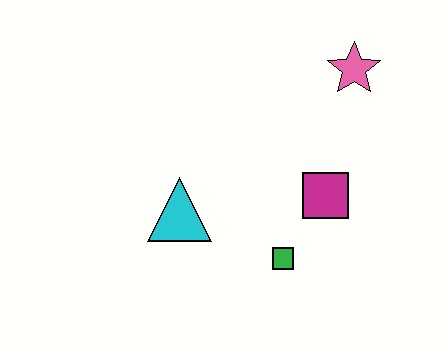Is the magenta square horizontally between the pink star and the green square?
Yes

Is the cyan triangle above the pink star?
No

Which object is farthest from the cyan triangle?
The pink star is farthest from the cyan triangle.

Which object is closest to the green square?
The magenta square is closest to the green square.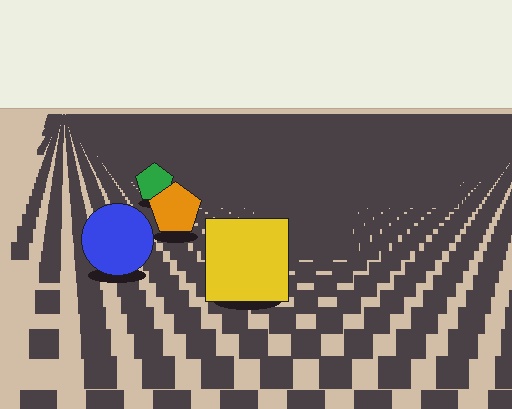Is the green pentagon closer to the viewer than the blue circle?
No. The blue circle is closer — you can tell from the texture gradient: the ground texture is coarser near it.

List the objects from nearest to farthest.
From nearest to farthest: the yellow square, the blue circle, the orange pentagon, the green pentagon.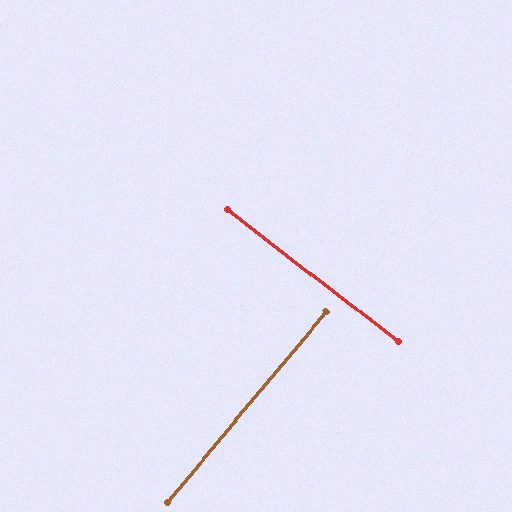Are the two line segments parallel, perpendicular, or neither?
Perpendicular — they meet at approximately 88°.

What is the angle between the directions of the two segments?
Approximately 88 degrees.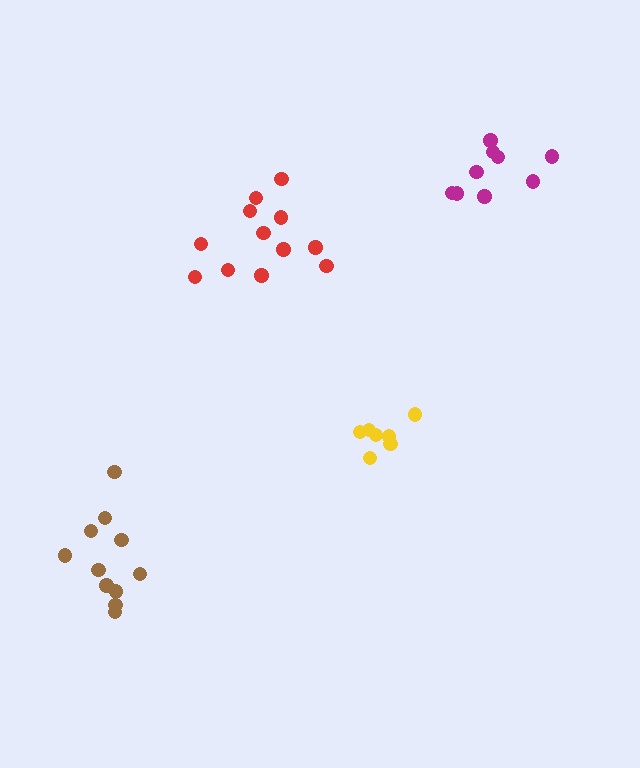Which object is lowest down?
The brown cluster is bottommost.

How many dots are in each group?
Group 1: 11 dots, Group 2: 12 dots, Group 3: 7 dots, Group 4: 9 dots (39 total).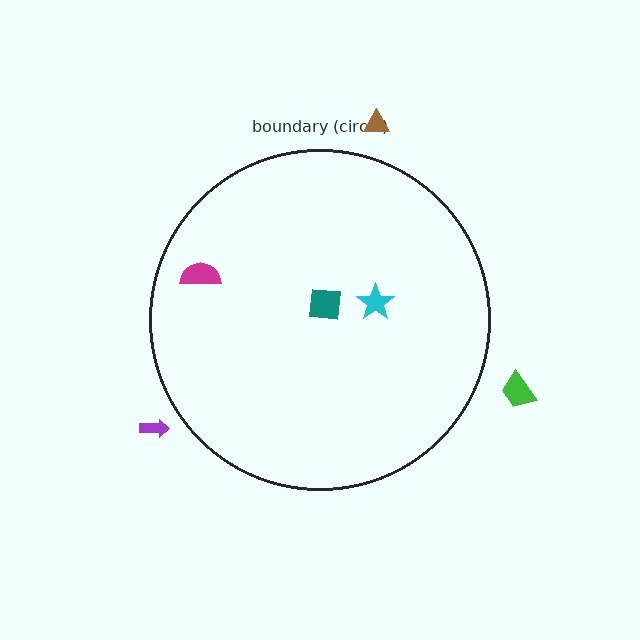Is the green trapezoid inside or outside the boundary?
Outside.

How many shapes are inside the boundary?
3 inside, 3 outside.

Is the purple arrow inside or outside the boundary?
Outside.